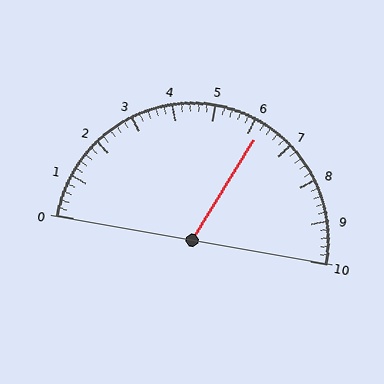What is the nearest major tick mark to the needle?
The nearest major tick mark is 6.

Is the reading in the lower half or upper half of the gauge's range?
The reading is in the upper half of the range (0 to 10).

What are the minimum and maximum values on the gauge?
The gauge ranges from 0 to 10.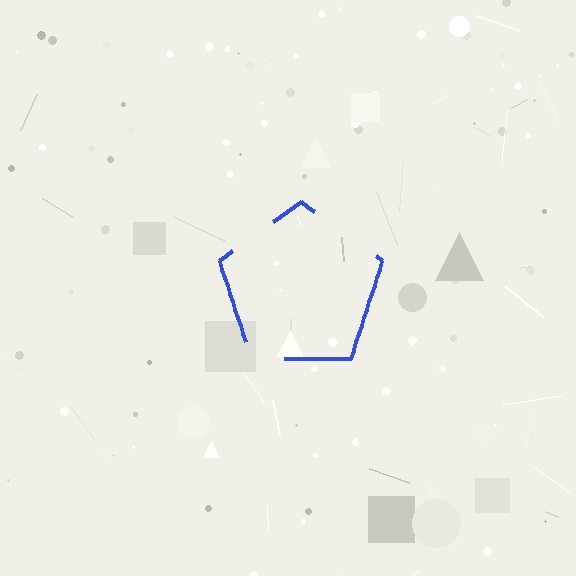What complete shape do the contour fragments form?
The contour fragments form a pentagon.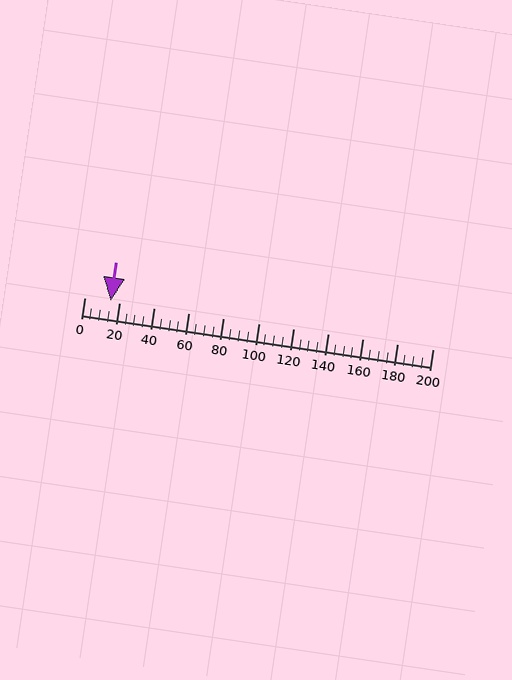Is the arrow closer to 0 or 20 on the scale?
The arrow is closer to 20.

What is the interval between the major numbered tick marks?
The major tick marks are spaced 20 units apart.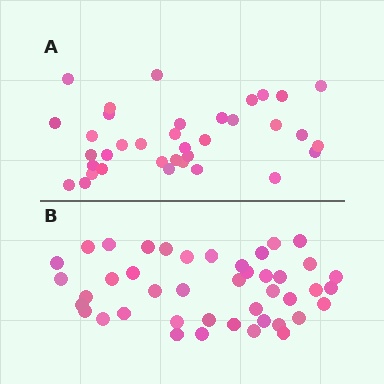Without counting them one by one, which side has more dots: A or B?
Region B (the bottom region) has more dots.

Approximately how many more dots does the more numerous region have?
Region B has roughly 8 or so more dots than region A.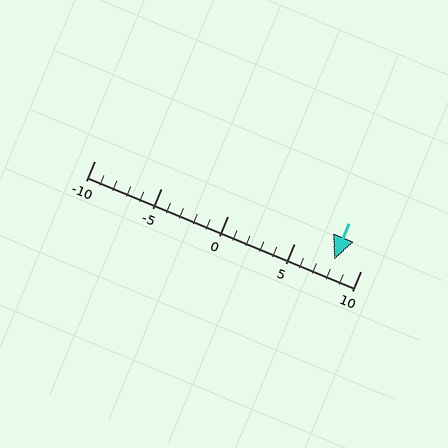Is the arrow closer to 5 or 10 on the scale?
The arrow is closer to 10.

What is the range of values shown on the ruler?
The ruler shows values from -10 to 10.